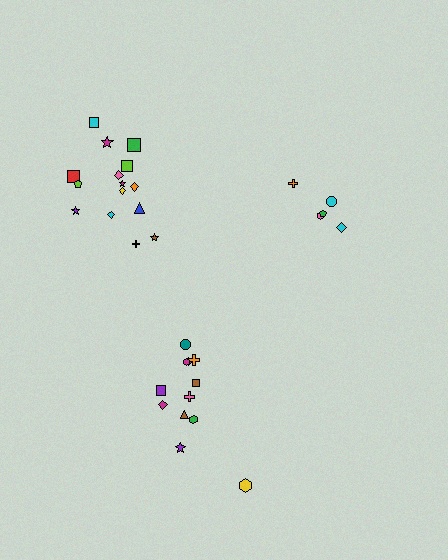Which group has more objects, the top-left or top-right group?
The top-left group.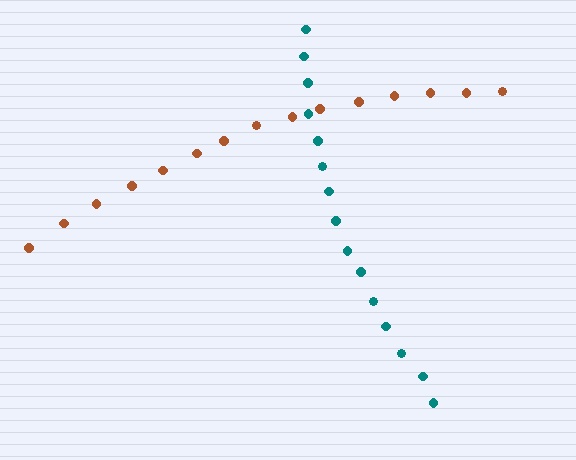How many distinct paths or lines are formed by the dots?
There are 2 distinct paths.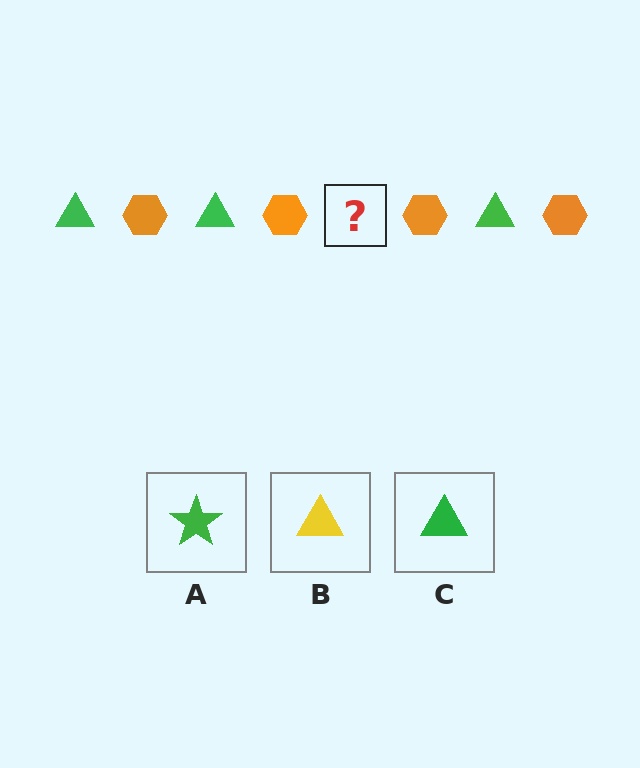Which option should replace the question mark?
Option C.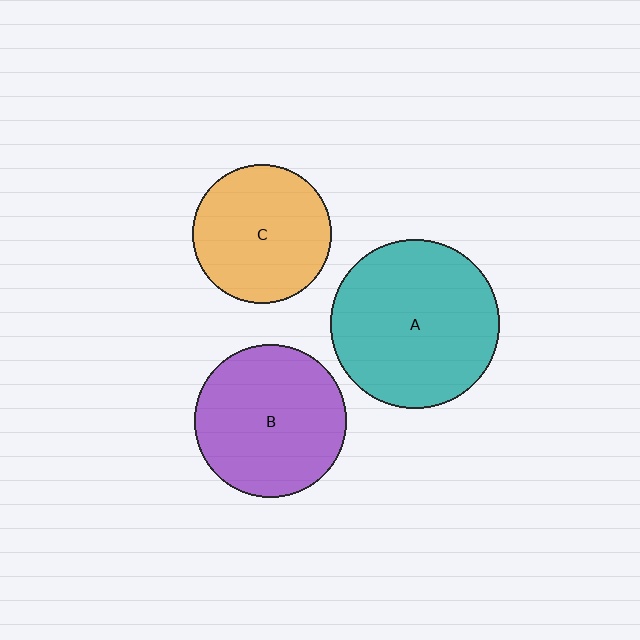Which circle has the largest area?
Circle A (teal).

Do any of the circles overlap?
No, none of the circles overlap.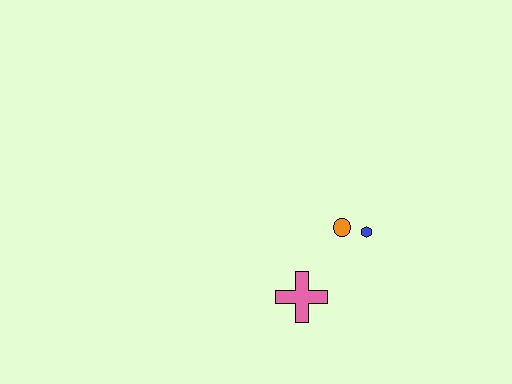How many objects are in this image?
There are 3 objects.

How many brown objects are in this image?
There are no brown objects.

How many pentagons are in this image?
There are no pentagons.